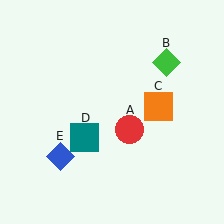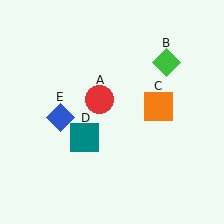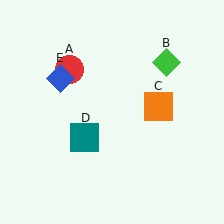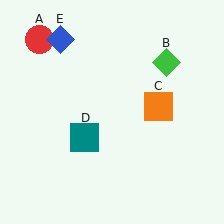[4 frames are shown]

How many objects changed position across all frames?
2 objects changed position: red circle (object A), blue diamond (object E).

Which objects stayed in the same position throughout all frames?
Green diamond (object B) and orange square (object C) and teal square (object D) remained stationary.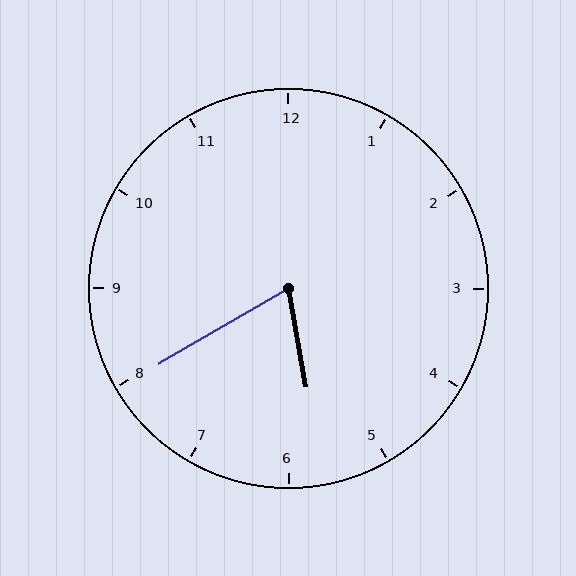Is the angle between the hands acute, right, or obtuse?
It is acute.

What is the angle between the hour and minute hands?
Approximately 70 degrees.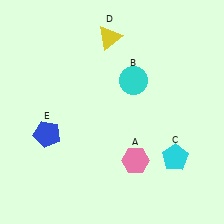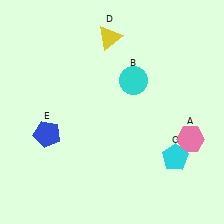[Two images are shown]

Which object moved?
The pink hexagon (A) moved right.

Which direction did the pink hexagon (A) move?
The pink hexagon (A) moved right.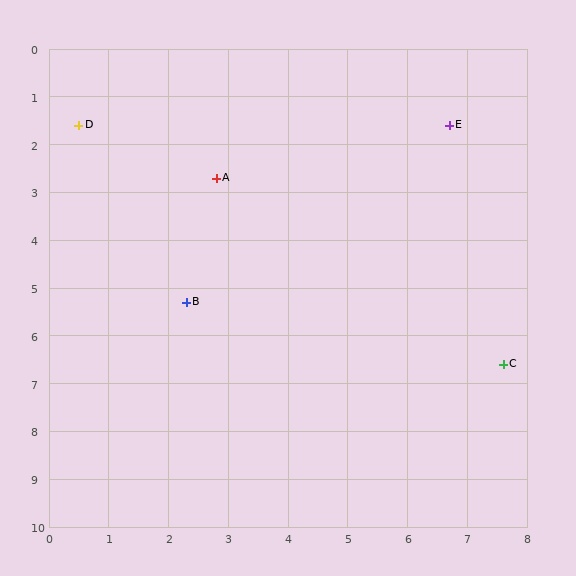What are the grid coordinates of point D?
Point D is at approximately (0.5, 1.6).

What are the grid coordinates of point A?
Point A is at approximately (2.8, 2.7).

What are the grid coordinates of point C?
Point C is at approximately (7.6, 6.6).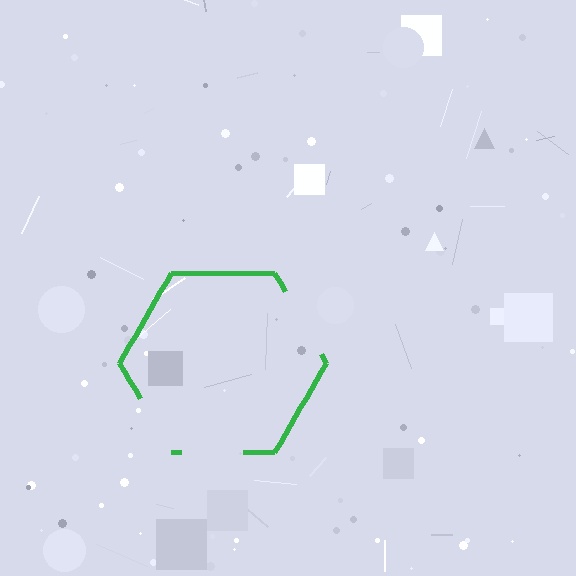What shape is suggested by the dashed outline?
The dashed outline suggests a hexagon.